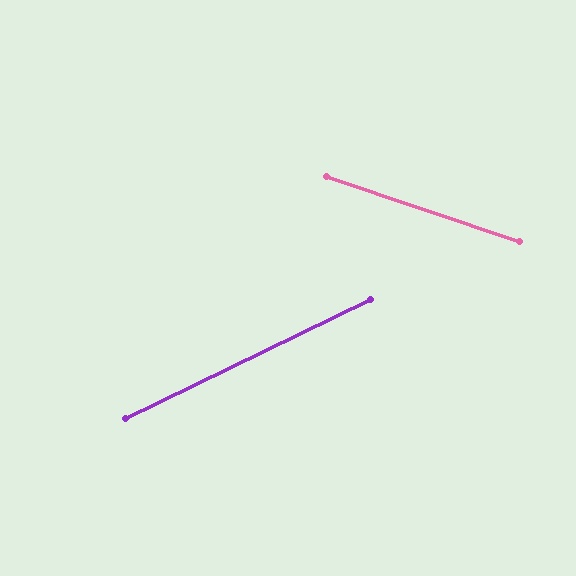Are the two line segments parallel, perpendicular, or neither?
Neither parallel nor perpendicular — they differ by about 45°.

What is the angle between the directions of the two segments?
Approximately 45 degrees.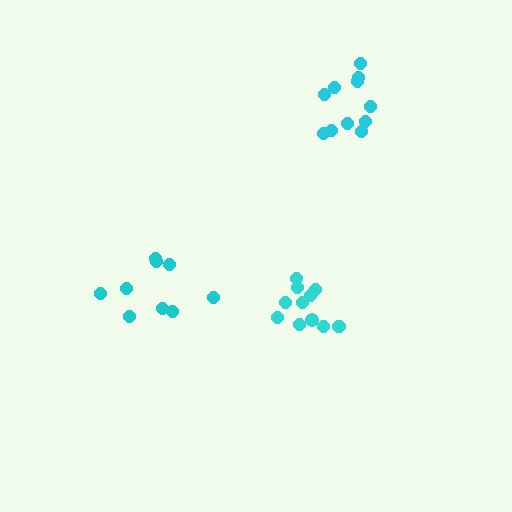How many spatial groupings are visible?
There are 3 spatial groupings.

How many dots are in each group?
Group 1: 9 dots, Group 2: 11 dots, Group 3: 11 dots (31 total).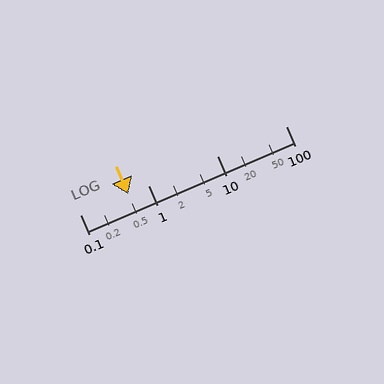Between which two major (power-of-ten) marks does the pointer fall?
The pointer is between 0.1 and 1.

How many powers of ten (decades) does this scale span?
The scale spans 3 decades, from 0.1 to 100.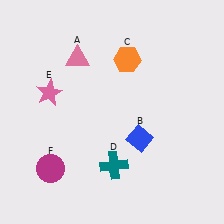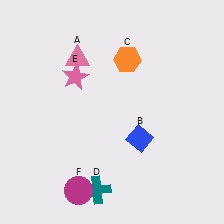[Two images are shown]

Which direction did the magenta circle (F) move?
The magenta circle (F) moved right.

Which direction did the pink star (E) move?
The pink star (E) moved right.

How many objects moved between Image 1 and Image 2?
3 objects moved between the two images.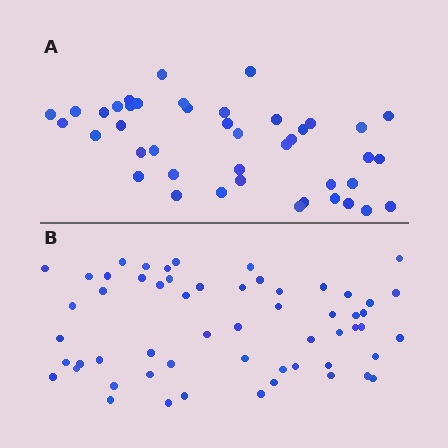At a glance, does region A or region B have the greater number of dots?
Region B (the bottom region) has more dots.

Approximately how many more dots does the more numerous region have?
Region B has approximately 15 more dots than region A.